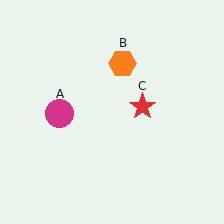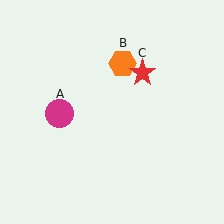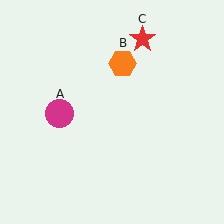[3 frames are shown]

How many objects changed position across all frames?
1 object changed position: red star (object C).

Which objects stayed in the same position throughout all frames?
Magenta circle (object A) and orange hexagon (object B) remained stationary.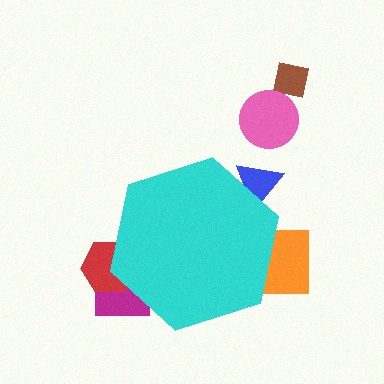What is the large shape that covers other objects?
A cyan hexagon.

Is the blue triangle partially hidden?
Yes, the blue triangle is partially hidden behind the cyan hexagon.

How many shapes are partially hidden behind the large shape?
4 shapes are partially hidden.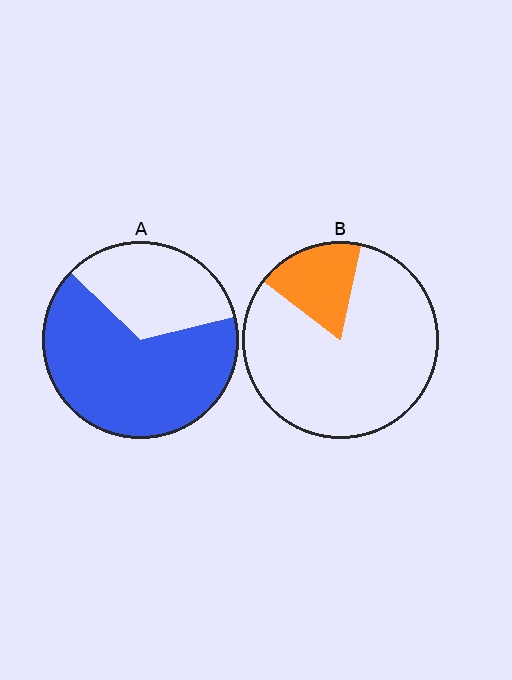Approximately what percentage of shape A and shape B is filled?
A is approximately 65% and B is approximately 20%.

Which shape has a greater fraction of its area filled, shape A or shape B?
Shape A.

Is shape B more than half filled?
No.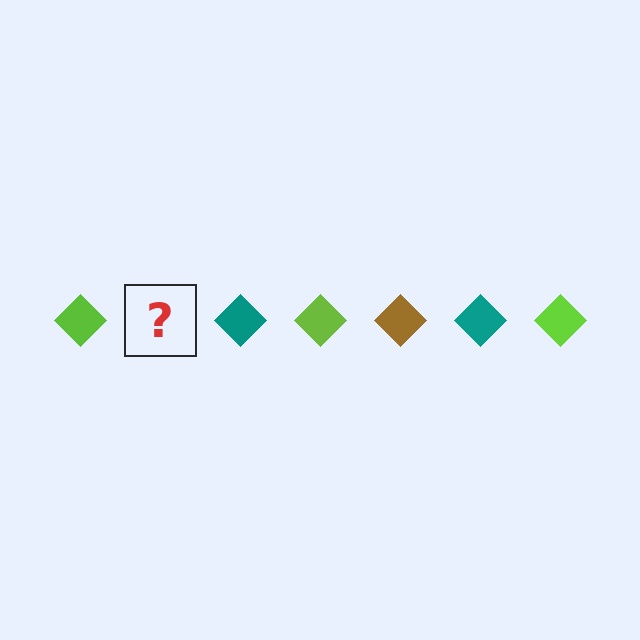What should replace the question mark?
The question mark should be replaced with a brown diamond.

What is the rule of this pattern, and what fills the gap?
The rule is that the pattern cycles through lime, brown, teal diamonds. The gap should be filled with a brown diamond.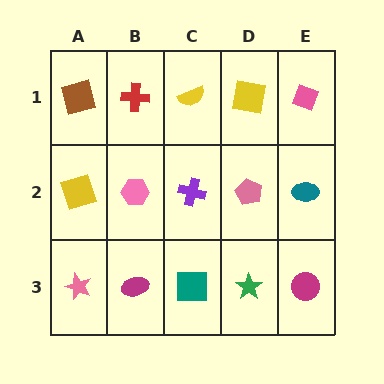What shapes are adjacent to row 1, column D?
A pink pentagon (row 2, column D), a yellow semicircle (row 1, column C), a pink diamond (row 1, column E).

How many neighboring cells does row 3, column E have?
2.